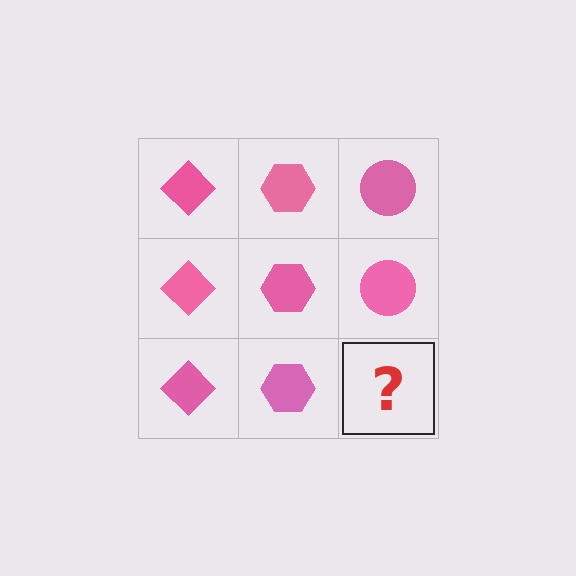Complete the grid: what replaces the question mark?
The question mark should be replaced with a pink circle.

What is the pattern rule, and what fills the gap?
The rule is that each column has a consistent shape. The gap should be filled with a pink circle.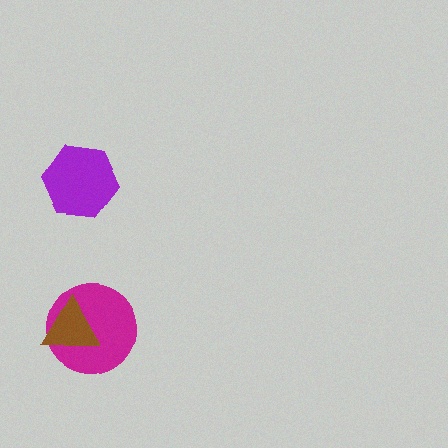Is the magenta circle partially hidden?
Yes, it is partially covered by another shape.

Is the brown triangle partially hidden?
No, no other shape covers it.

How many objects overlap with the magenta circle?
1 object overlaps with the magenta circle.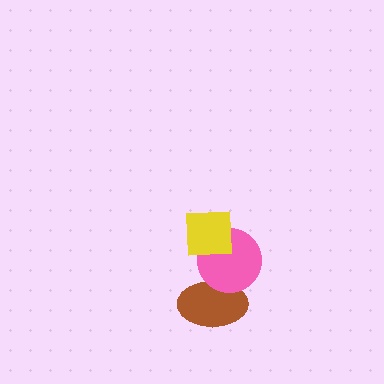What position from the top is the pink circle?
The pink circle is 2nd from the top.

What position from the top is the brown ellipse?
The brown ellipse is 3rd from the top.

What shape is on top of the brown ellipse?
The pink circle is on top of the brown ellipse.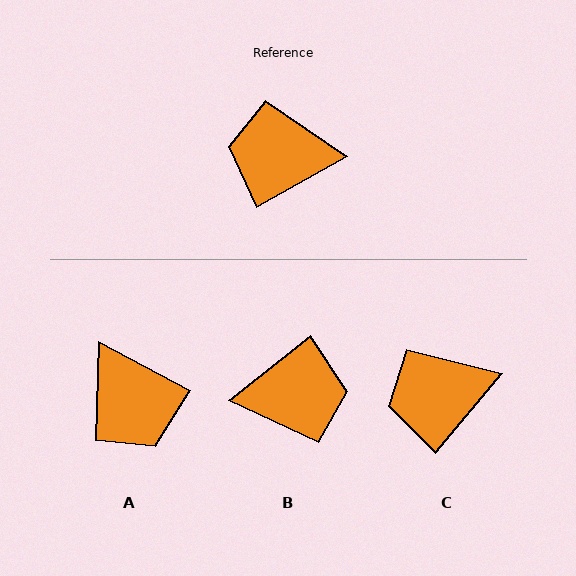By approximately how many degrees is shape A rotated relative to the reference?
Approximately 123 degrees counter-clockwise.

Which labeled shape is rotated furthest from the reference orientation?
B, about 171 degrees away.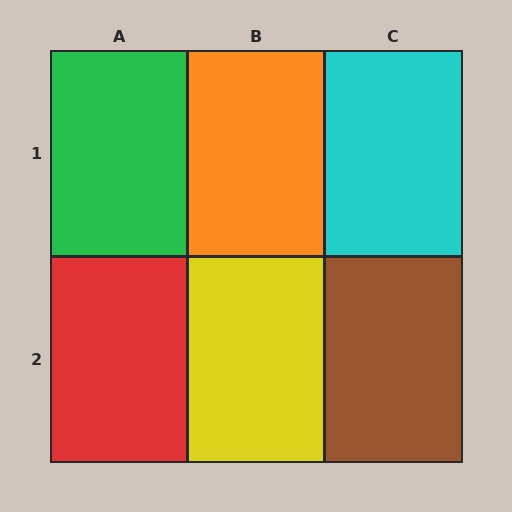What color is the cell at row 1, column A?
Green.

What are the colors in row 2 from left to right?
Red, yellow, brown.